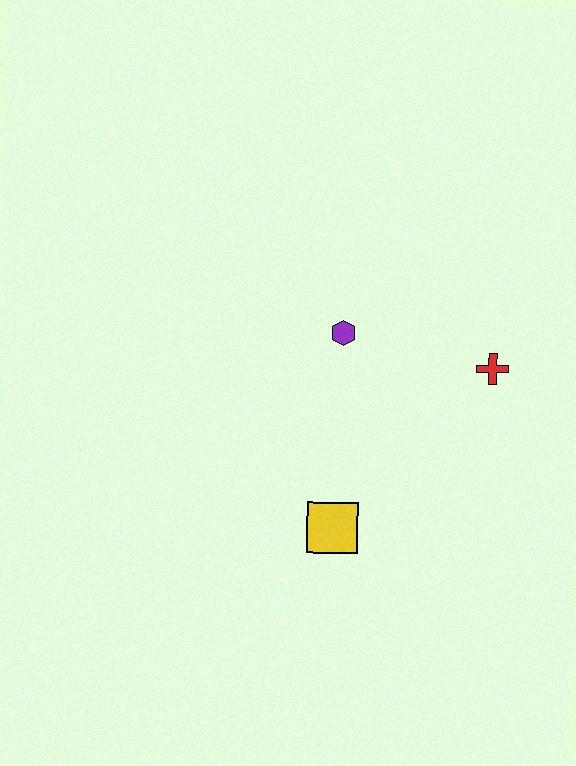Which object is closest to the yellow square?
The purple hexagon is closest to the yellow square.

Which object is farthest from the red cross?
The yellow square is farthest from the red cross.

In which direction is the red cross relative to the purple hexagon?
The red cross is to the right of the purple hexagon.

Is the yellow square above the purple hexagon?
No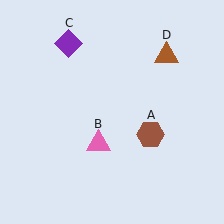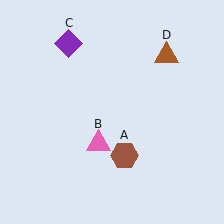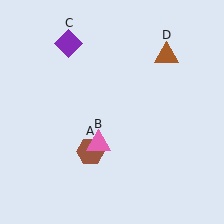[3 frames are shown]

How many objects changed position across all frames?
1 object changed position: brown hexagon (object A).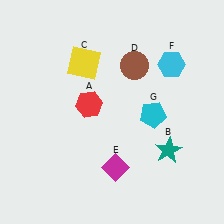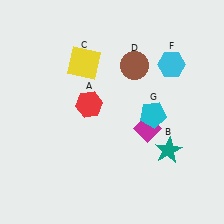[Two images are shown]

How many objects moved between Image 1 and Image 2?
1 object moved between the two images.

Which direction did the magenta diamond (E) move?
The magenta diamond (E) moved up.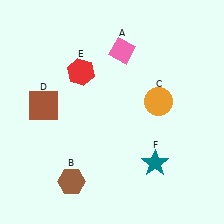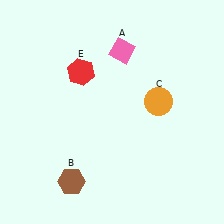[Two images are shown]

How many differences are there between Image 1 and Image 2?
There are 2 differences between the two images.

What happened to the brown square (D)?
The brown square (D) was removed in Image 2. It was in the top-left area of Image 1.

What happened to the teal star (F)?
The teal star (F) was removed in Image 2. It was in the bottom-right area of Image 1.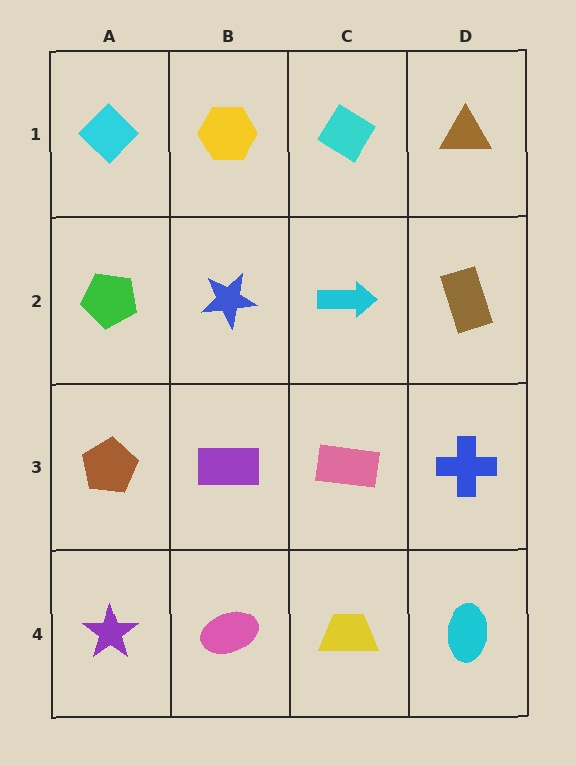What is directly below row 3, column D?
A cyan ellipse.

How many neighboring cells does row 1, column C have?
3.